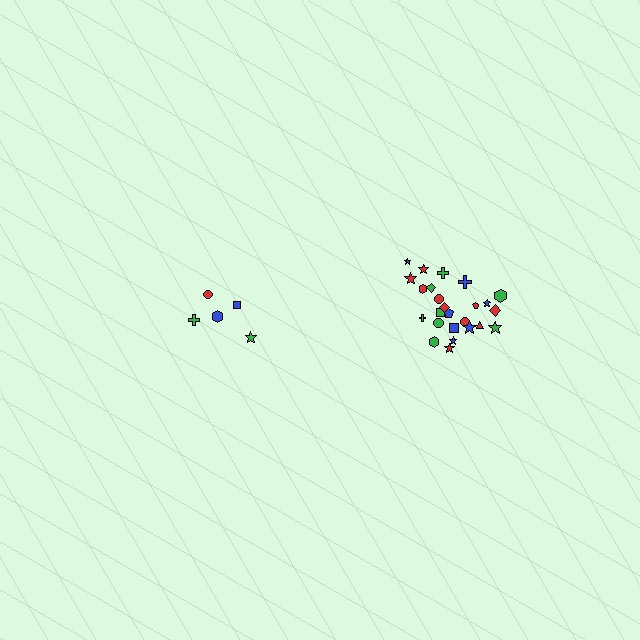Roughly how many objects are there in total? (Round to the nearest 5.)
Roughly 30 objects in total.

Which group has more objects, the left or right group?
The right group.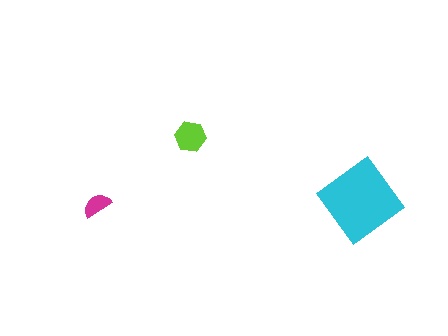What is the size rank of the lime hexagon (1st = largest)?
2nd.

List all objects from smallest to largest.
The magenta semicircle, the lime hexagon, the cyan diamond.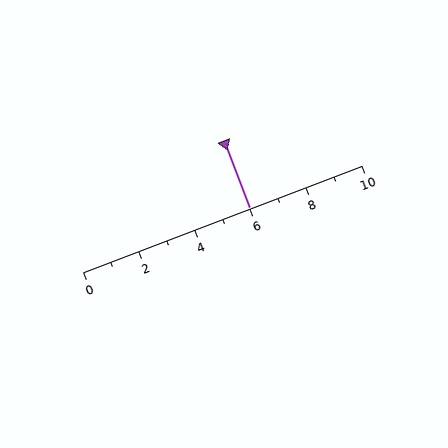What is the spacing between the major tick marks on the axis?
The major ticks are spaced 2 apart.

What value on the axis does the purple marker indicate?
The marker indicates approximately 6.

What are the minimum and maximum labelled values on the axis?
The axis runs from 0 to 10.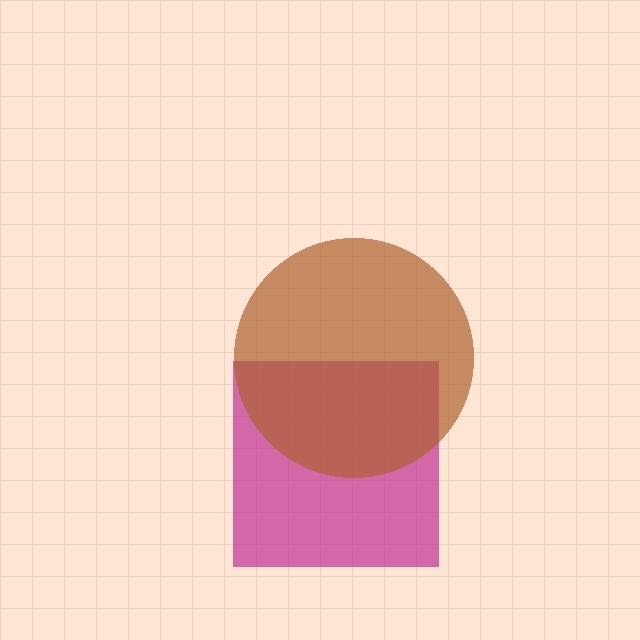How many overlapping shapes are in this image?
There are 2 overlapping shapes in the image.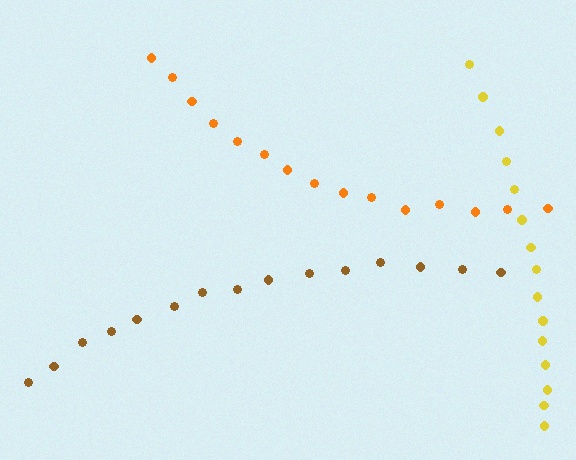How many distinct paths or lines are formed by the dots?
There are 3 distinct paths.